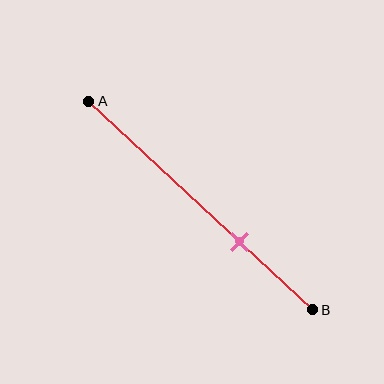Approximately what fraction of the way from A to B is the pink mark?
The pink mark is approximately 65% of the way from A to B.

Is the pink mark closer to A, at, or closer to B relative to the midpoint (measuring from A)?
The pink mark is closer to point B than the midpoint of segment AB.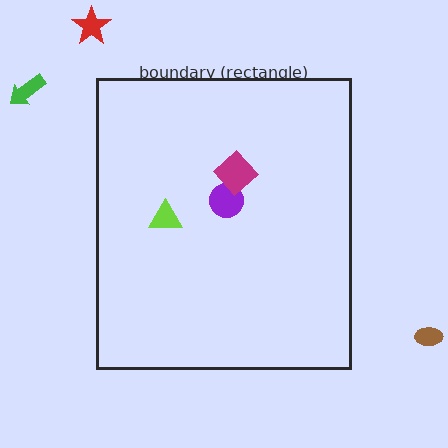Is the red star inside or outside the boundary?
Outside.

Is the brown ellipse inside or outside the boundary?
Outside.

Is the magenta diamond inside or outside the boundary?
Inside.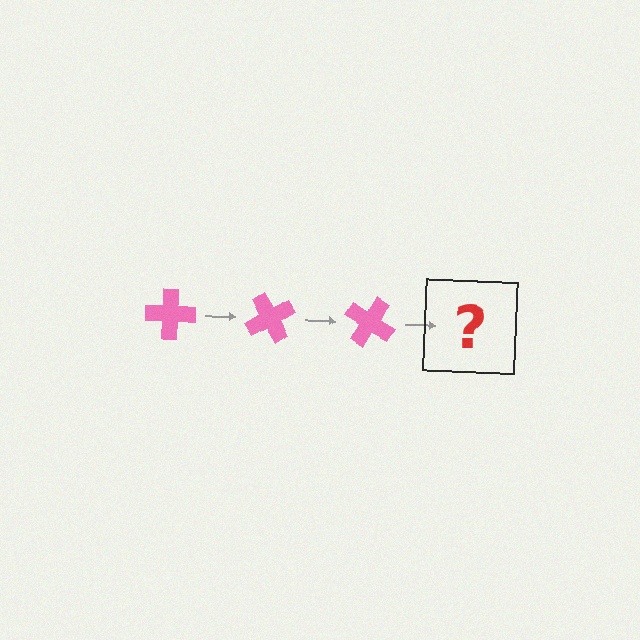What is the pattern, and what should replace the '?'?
The pattern is that the cross rotates 60 degrees each step. The '?' should be a pink cross rotated 180 degrees.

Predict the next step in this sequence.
The next step is a pink cross rotated 180 degrees.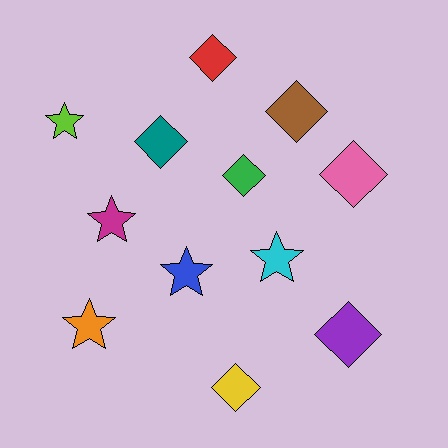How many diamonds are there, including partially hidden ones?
There are 7 diamonds.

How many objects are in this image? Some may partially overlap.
There are 12 objects.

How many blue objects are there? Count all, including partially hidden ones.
There is 1 blue object.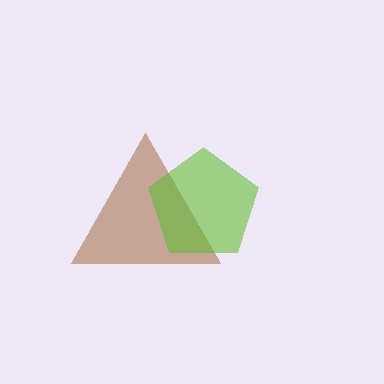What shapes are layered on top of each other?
The layered shapes are: a brown triangle, a lime pentagon.